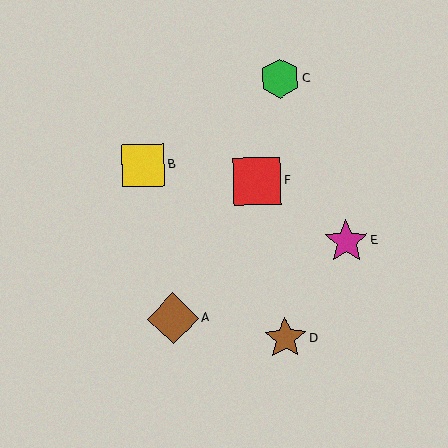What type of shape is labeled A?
Shape A is a brown diamond.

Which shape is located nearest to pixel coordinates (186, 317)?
The brown diamond (labeled A) at (173, 318) is nearest to that location.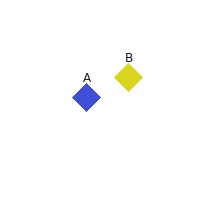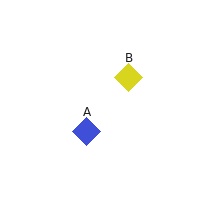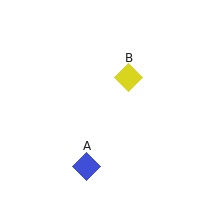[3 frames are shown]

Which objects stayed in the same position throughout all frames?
Yellow diamond (object B) remained stationary.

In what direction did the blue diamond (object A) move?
The blue diamond (object A) moved down.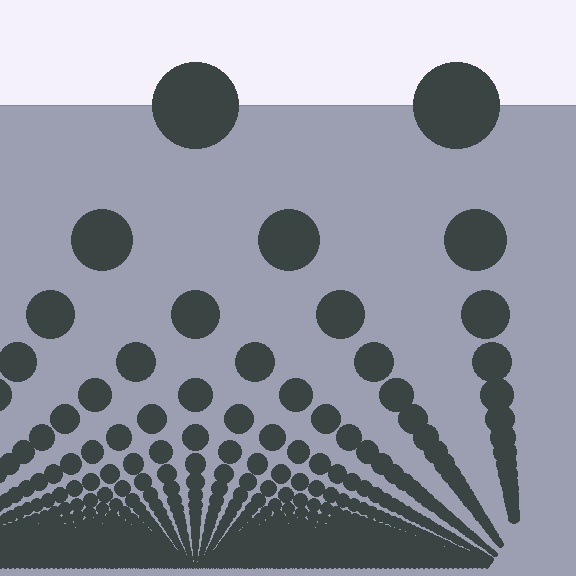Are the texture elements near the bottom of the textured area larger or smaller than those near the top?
Smaller. The gradient is inverted — elements near the bottom are smaller and denser.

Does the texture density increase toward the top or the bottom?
Density increases toward the bottom.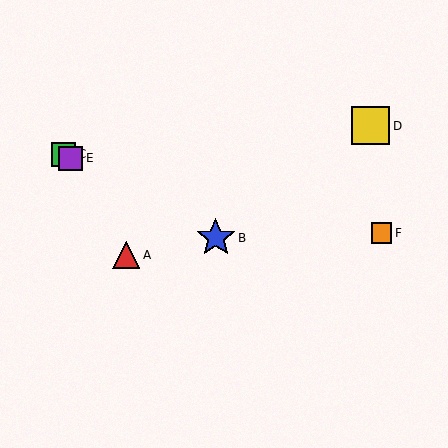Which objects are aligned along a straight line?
Objects B, C, E are aligned along a straight line.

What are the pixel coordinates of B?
Object B is at (216, 238).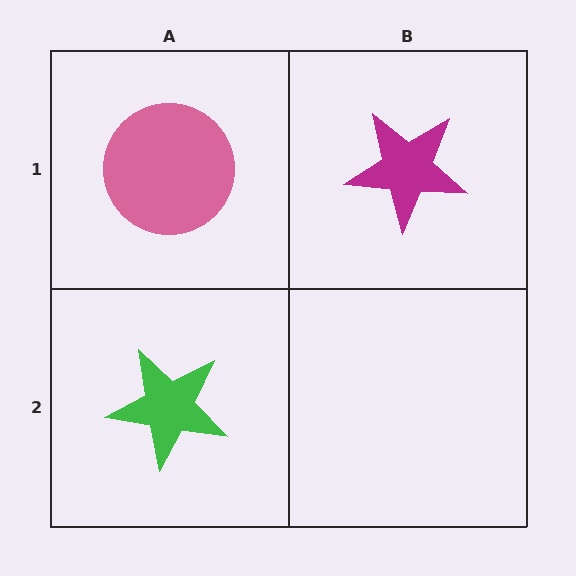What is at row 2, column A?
A green star.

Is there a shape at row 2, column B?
No, that cell is empty.